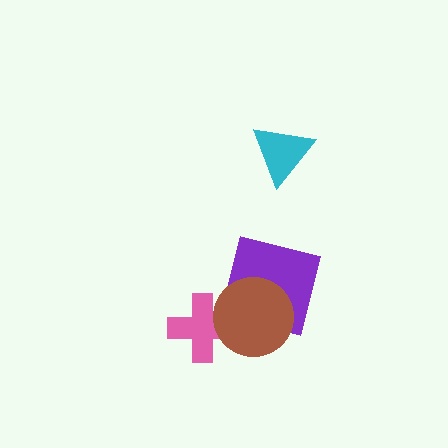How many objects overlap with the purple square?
1 object overlaps with the purple square.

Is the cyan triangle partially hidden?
No, no other shape covers it.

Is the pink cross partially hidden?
Yes, it is partially covered by another shape.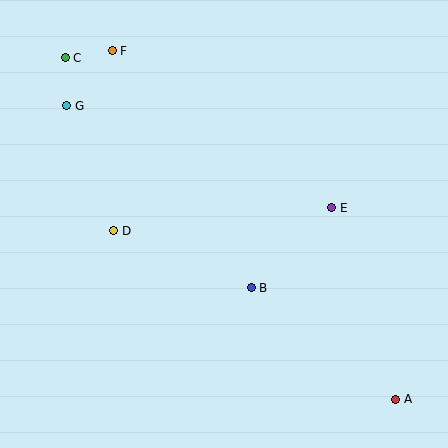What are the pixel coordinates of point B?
Point B is at (251, 288).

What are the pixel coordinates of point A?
Point A is at (396, 399).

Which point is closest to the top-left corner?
Point C is closest to the top-left corner.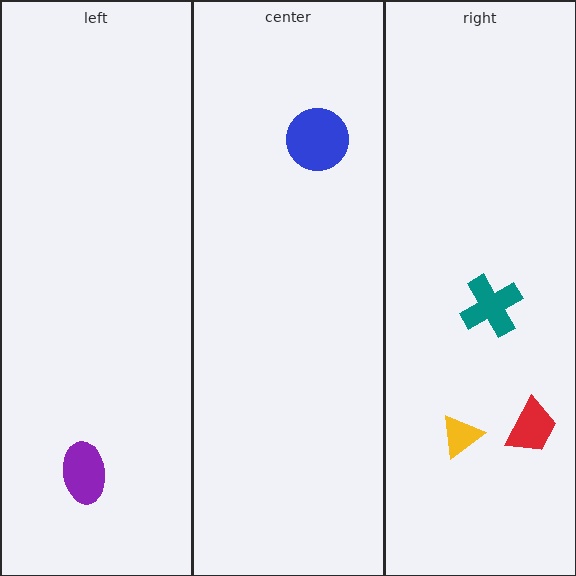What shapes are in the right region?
The red trapezoid, the yellow triangle, the teal cross.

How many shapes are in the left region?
1.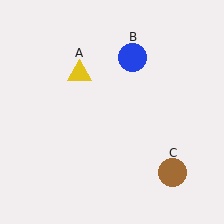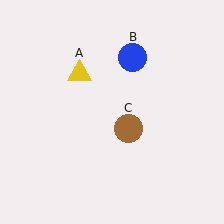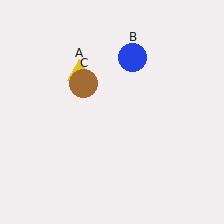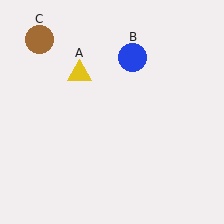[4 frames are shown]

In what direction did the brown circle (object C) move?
The brown circle (object C) moved up and to the left.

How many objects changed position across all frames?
1 object changed position: brown circle (object C).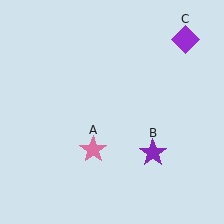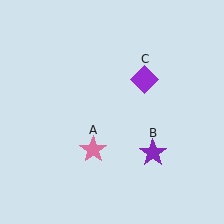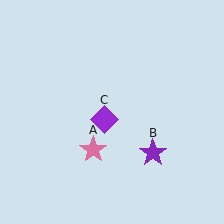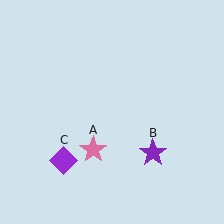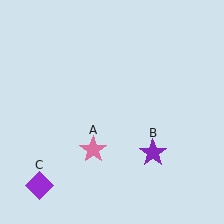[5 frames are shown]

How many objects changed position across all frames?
1 object changed position: purple diamond (object C).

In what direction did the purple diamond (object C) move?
The purple diamond (object C) moved down and to the left.